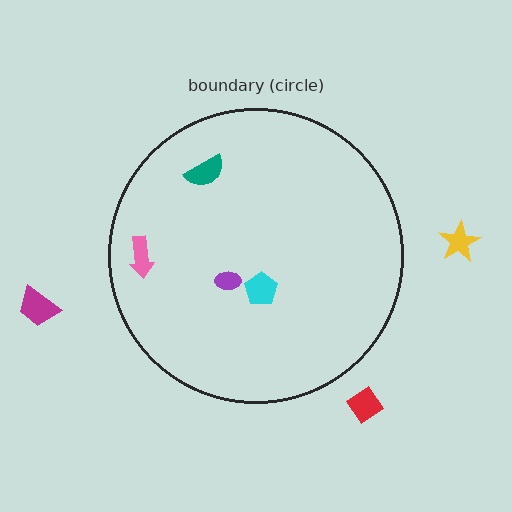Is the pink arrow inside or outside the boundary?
Inside.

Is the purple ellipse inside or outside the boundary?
Inside.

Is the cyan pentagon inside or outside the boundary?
Inside.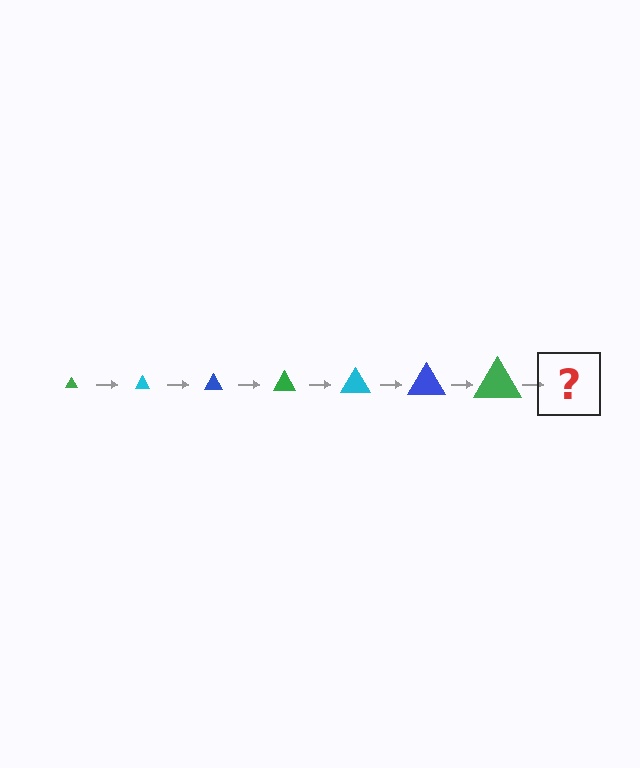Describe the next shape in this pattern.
It should be a cyan triangle, larger than the previous one.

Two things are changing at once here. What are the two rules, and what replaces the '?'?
The two rules are that the triangle grows larger each step and the color cycles through green, cyan, and blue. The '?' should be a cyan triangle, larger than the previous one.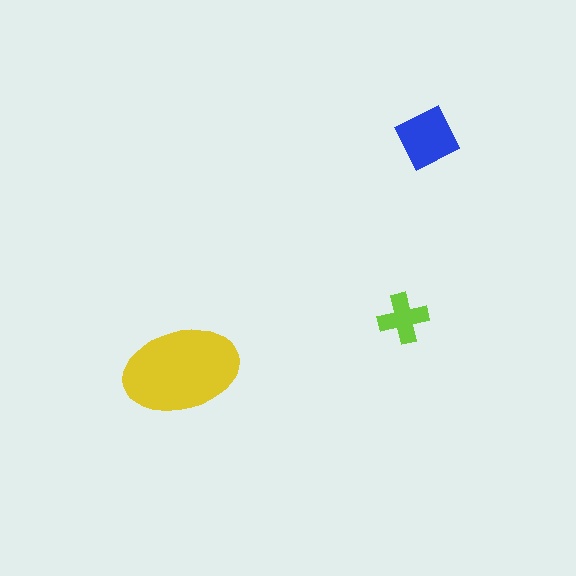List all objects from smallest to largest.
The lime cross, the blue square, the yellow ellipse.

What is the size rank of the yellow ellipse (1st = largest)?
1st.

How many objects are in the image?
There are 3 objects in the image.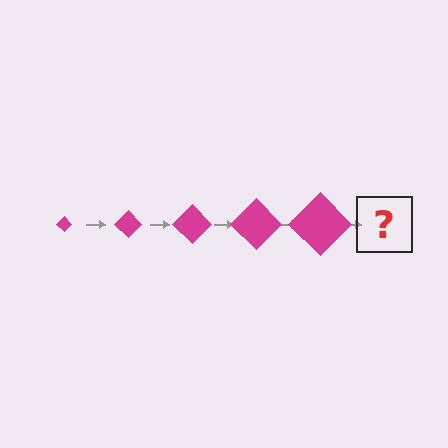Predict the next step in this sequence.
The next step is a magenta diamond, larger than the previous one.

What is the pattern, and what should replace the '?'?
The pattern is that the diamond gets progressively larger each step. The '?' should be a magenta diamond, larger than the previous one.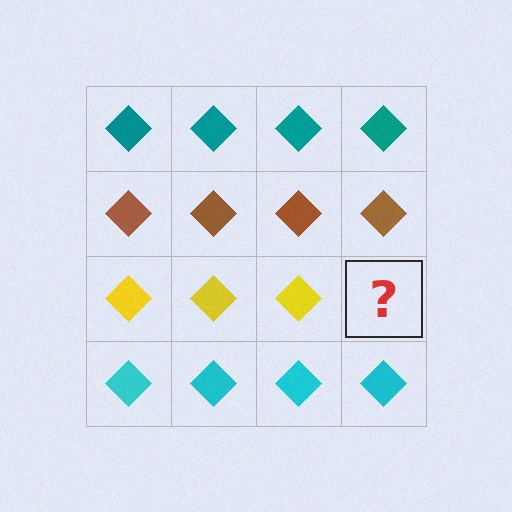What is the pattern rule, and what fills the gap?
The rule is that each row has a consistent color. The gap should be filled with a yellow diamond.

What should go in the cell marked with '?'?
The missing cell should contain a yellow diamond.